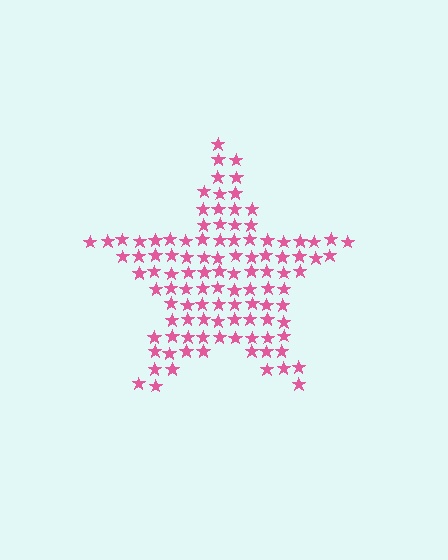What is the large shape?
The large shape is a star.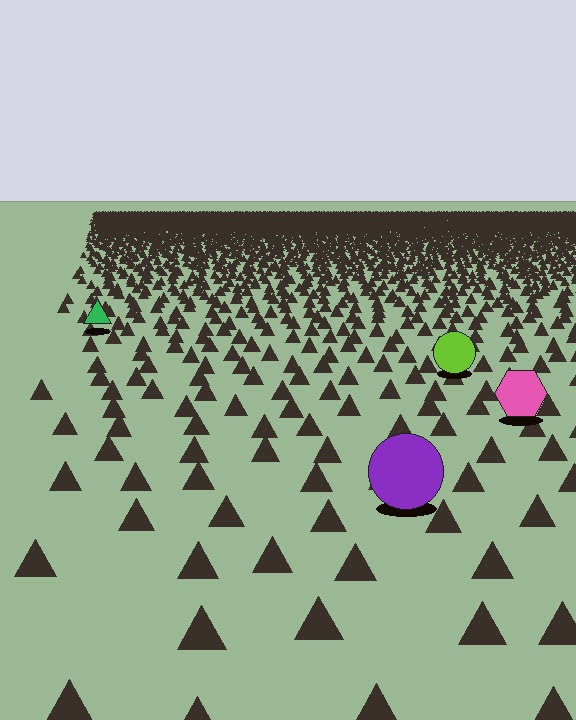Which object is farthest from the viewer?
The green triangle is farthest from the viewer. It appears smaller and the ground texture around it is denser.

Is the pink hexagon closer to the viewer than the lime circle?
Yes. The pink hexagon is closer — you can tell from the texture gradient: the ground texture is coarser near it.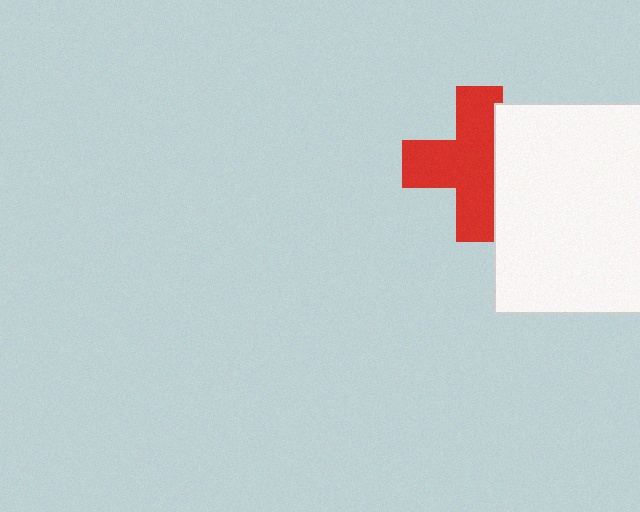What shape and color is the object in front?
The object in front is a white square.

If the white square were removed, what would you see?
You would see the complete red cross.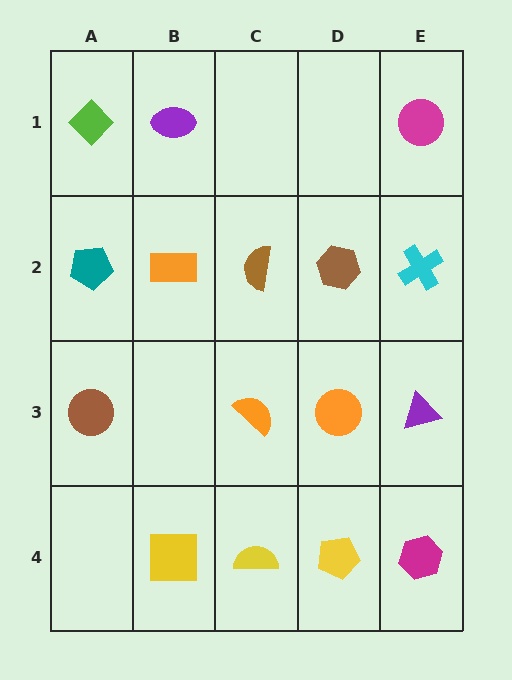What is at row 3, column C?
An orange semicircle.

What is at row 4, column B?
A yellow square.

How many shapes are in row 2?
5 shapes.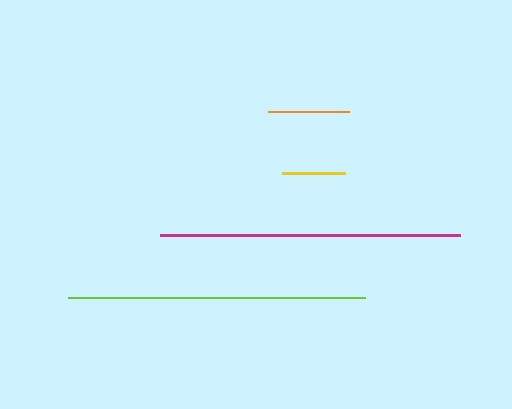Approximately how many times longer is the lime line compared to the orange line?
The lime line is approximately 3.7 times the length of the orange line.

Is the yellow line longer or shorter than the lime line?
The lime line is longer than the yellow line.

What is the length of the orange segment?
The orange segment is approximately 81 pixels long.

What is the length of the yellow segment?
The yellow segment is approximately 63 pixels long.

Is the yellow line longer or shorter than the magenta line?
The magenta line is longer than the yellow line.